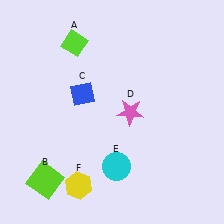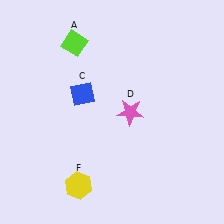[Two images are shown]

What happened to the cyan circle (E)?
The cyan circle (E) was removed in Image 2. It was in the bottom-right area of Image 1.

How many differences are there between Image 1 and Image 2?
There are 2 differences between the two images.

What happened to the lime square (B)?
The lime square (B) was removed in Image 2. It was in the bottom-left area of Image 1.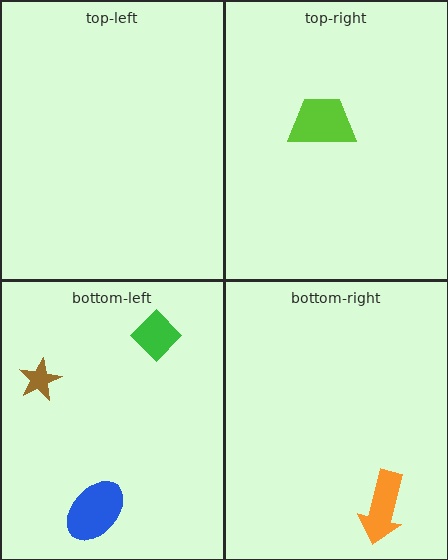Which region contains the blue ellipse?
The bottom-left region.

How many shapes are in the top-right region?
1.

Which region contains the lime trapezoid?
The top-right region.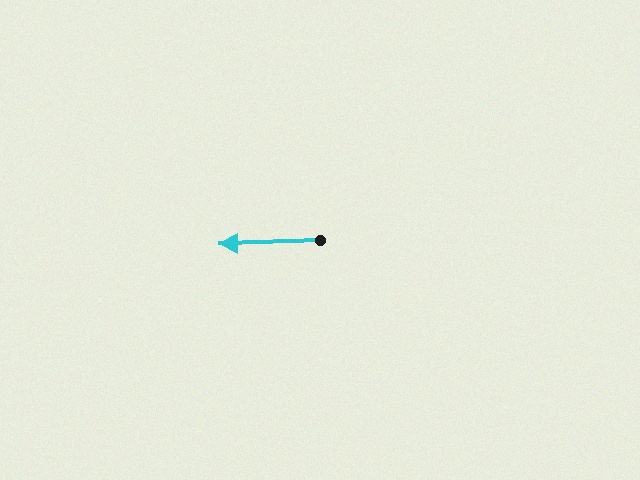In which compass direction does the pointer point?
West.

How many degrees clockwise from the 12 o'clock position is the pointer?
Approximately 270 degrees.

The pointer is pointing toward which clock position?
Roughly 9 o'clock.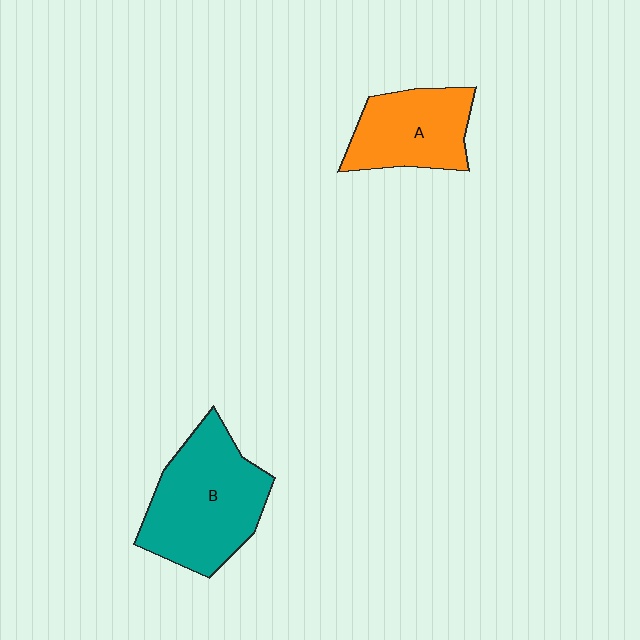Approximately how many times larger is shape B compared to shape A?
Approximately 1.5 times.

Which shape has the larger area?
Shape B (teal).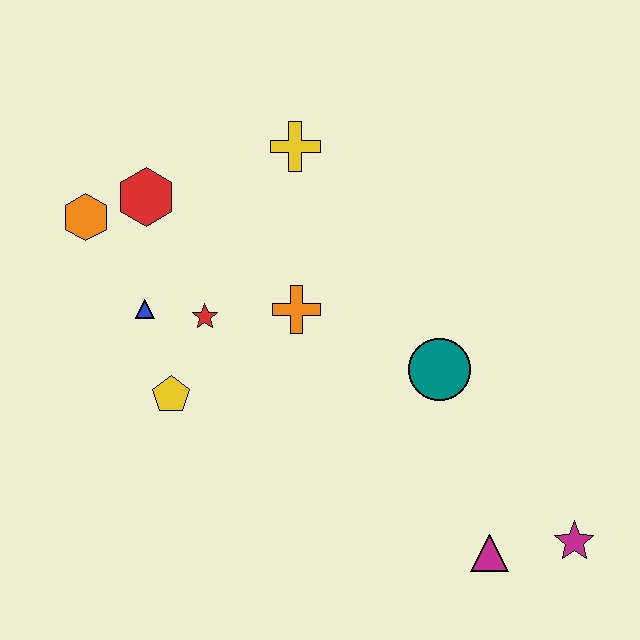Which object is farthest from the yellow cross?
The magenta star is farthest from the yellow cross.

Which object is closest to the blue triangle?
The red star is closest to the blue triangle.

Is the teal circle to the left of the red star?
No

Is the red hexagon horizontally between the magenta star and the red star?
No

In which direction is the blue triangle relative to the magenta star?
The blue triangle is to the left of the magenta star.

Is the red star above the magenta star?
Yes